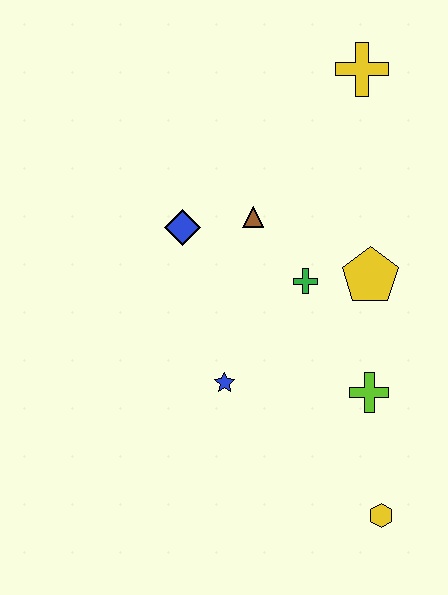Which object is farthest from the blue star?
The yellow cross is farthest from the blue star.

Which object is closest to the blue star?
The green cross is closest to the blue star.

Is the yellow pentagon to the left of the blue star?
No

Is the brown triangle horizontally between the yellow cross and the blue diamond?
Yes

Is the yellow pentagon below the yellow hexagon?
No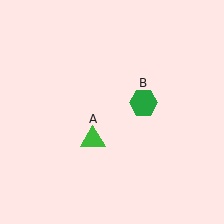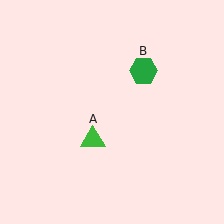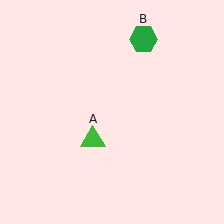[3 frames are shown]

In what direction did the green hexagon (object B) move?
The green hexagon (object B) moved up.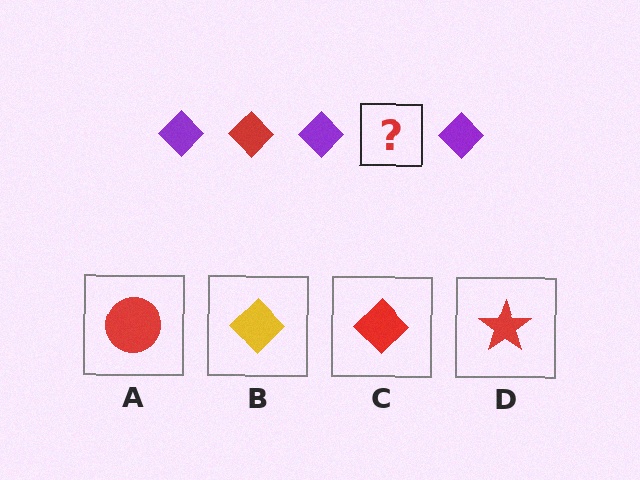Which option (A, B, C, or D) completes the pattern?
C.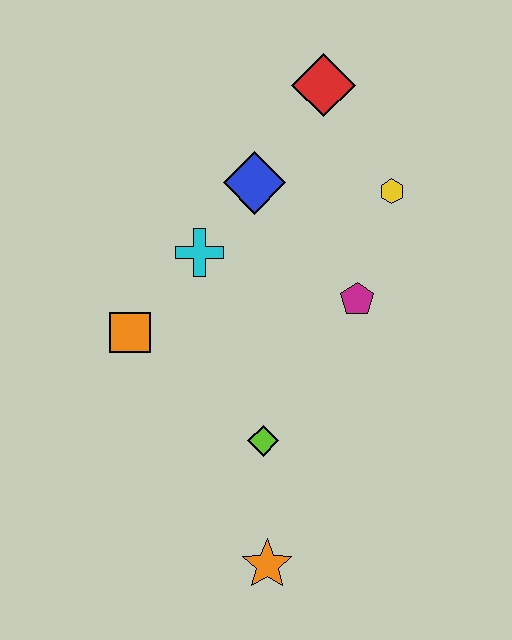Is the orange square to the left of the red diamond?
Yes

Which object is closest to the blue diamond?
The cyan cross is closest to the blue diamond.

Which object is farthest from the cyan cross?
The orange star is farthest from the cyan cross.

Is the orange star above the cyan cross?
No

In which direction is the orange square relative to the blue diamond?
The orange square is below the blue diamond.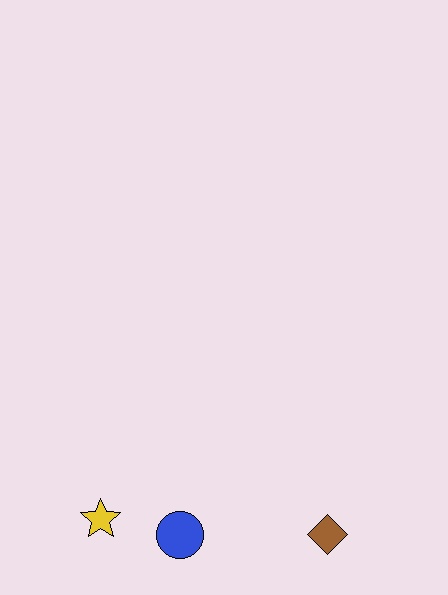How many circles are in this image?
There is 1 circle.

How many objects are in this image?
There are 3 objects.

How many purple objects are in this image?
There are no purple objects.